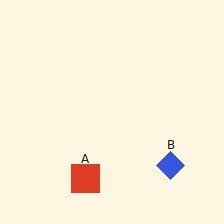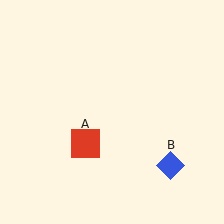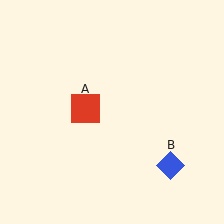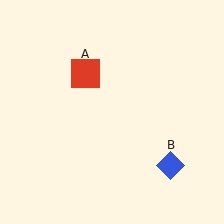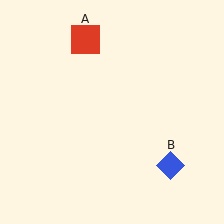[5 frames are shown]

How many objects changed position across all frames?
1 object changed position: red square (object A).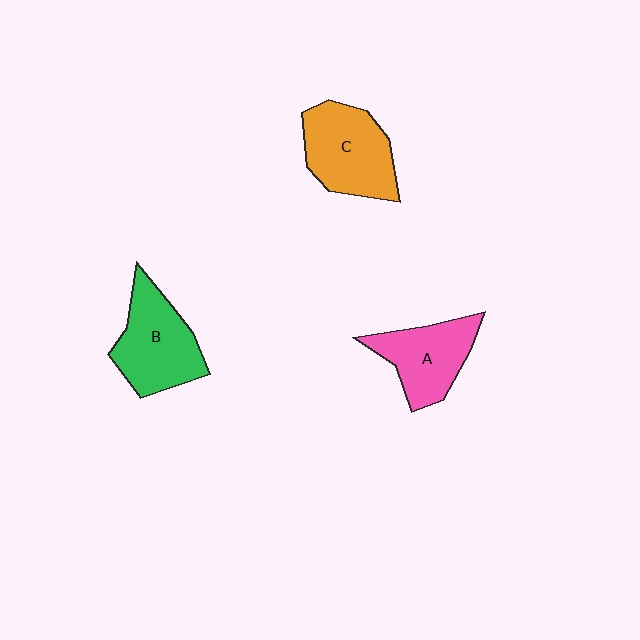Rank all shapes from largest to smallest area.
From largest to smallest: C (orange), B (green), A (pink).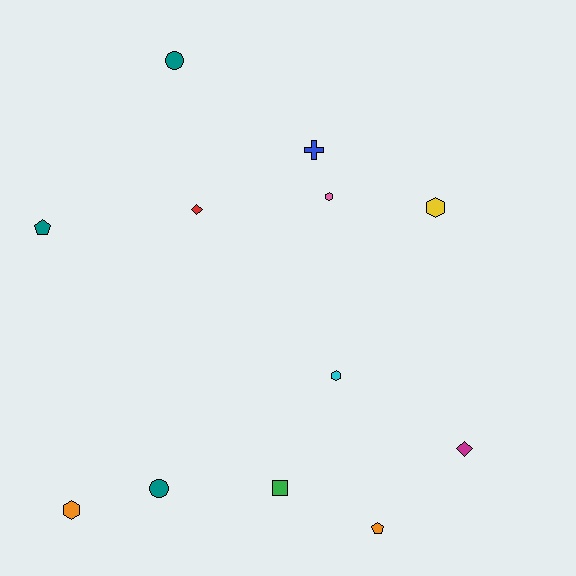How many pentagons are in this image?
There are 2 pentagons.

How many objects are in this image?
There are 12 objects.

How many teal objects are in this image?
There are 3 teal objects.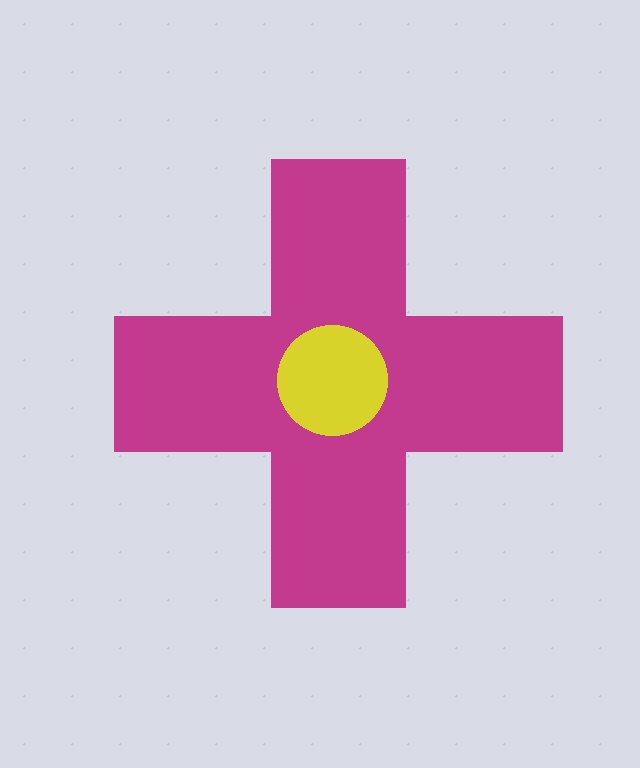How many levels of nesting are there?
2.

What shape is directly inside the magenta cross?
The yellow circle.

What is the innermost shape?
The yellow circle.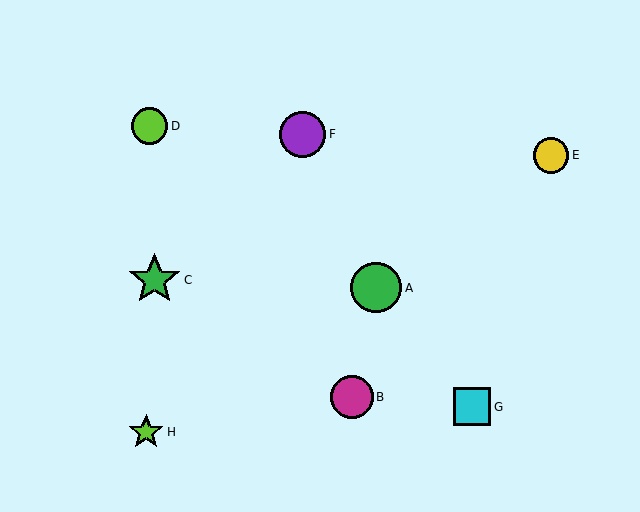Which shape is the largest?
The green star (labeled C) is the largest.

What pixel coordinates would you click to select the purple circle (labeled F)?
Click at (303, 134) to select the purple circle F.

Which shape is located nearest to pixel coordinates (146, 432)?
The lime star (labeled H) at (146, 432) is nearest to that location.